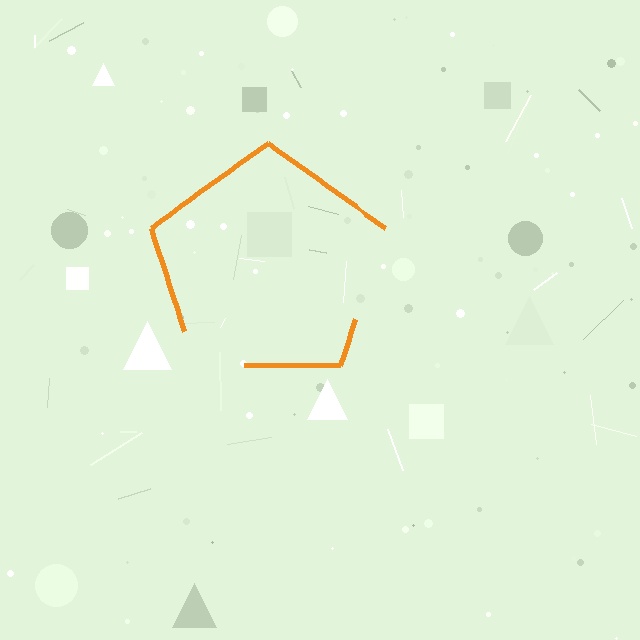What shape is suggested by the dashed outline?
The dashed outline suggests a pentagon.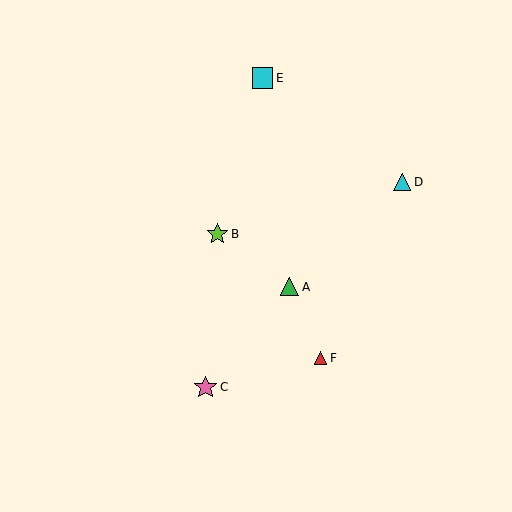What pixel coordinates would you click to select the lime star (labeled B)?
Click at (217, 234) to select the lime star B.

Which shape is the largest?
The pink star (labeled C) is the largest.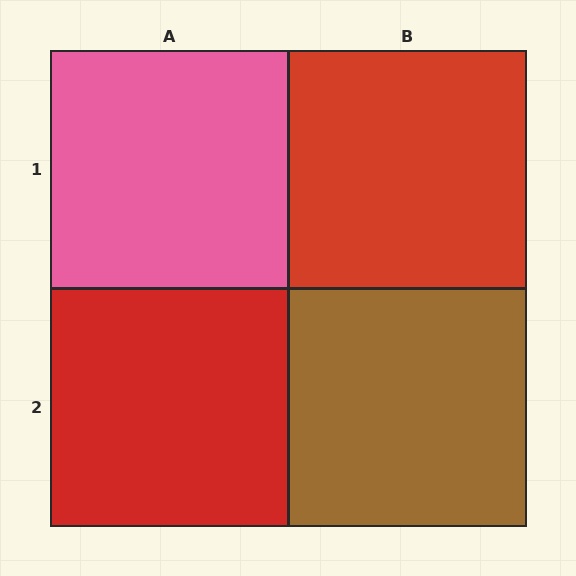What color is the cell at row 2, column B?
Brown.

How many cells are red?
2 cells are red.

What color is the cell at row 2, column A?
Red.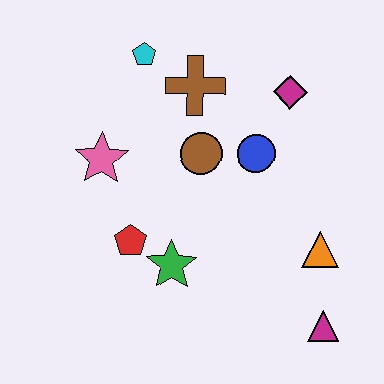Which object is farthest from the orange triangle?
The cyan pentagon is farthest from the orange triangle.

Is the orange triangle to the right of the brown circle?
Yes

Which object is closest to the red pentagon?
The green star is closest to the red pentagon.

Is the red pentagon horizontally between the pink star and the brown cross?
Yes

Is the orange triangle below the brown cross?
Yes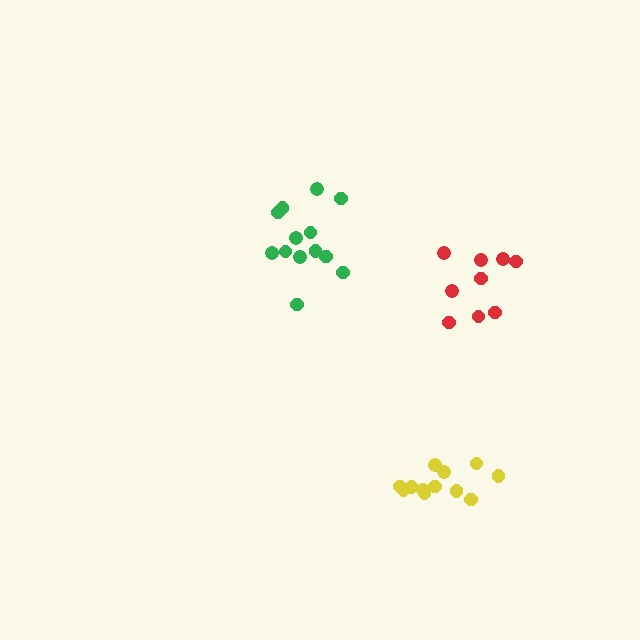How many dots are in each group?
Group 1: 9 dots, Group 2: 13 dots, Group 3: 12 dots (34 total).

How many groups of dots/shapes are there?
There are 3 groups.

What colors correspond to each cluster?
The clusters are colored: red, green, yellow.